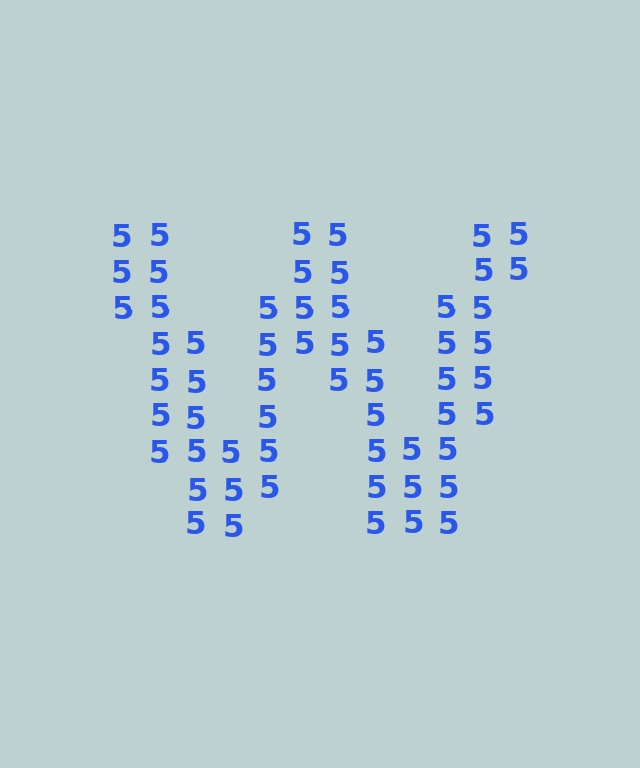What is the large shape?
The large shape is the letter W.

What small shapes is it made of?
It is made of small digit 5's.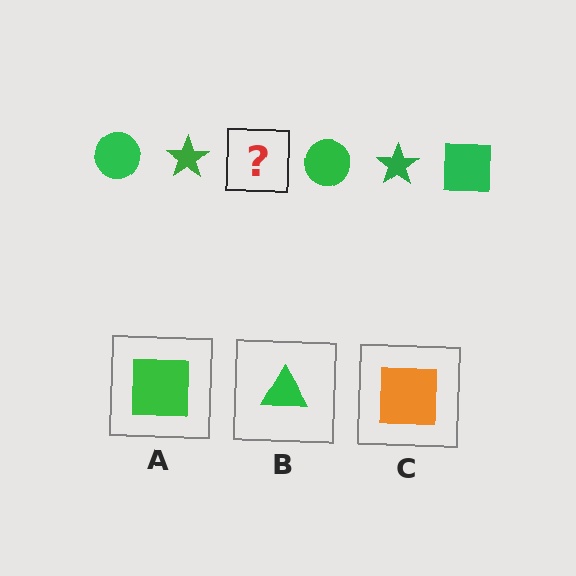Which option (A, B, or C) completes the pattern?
A.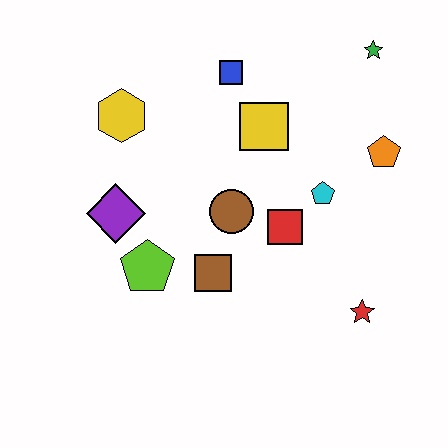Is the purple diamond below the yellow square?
Yes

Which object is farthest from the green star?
The lime pentagon is farthest from the green star.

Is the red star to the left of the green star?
Yes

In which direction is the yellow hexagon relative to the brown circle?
The yellow hexagon is to the left of the brown circle.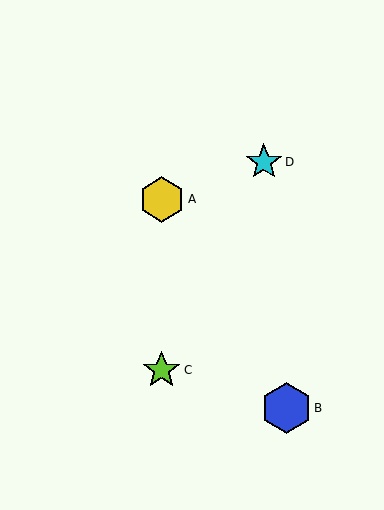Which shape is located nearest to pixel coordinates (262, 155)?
The cyan star (labeled D) at (264, 162) is nearest to that location.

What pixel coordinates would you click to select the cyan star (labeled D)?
Click at (264, 162) to select the cyan star D.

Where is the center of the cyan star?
The center of the cyan star is at (264, 162).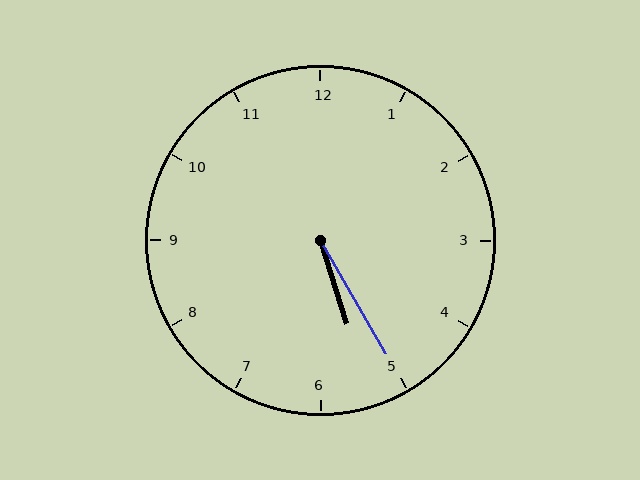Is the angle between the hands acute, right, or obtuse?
It is acute.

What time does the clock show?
5:25.